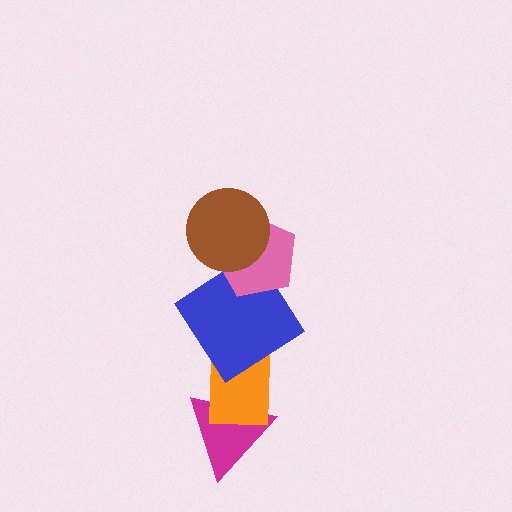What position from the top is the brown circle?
The brown circle is 1st from the top.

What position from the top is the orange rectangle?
The orange rectangle is 4th from the top.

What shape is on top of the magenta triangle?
The orange rectangle is on top of the magenta triangle.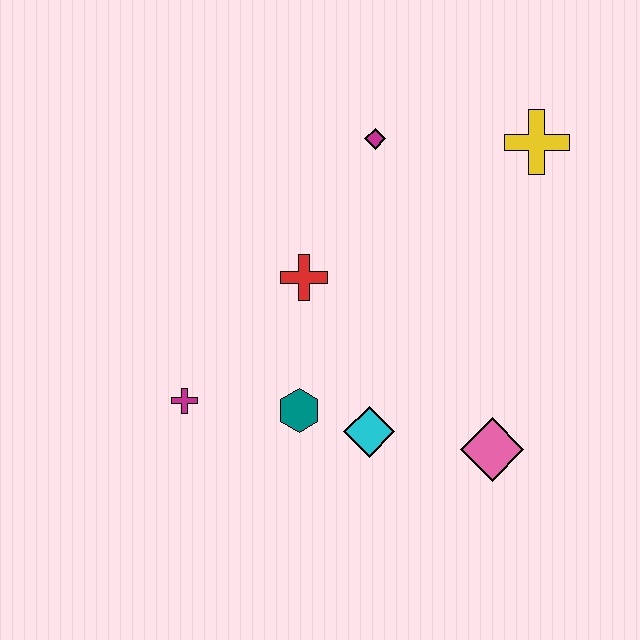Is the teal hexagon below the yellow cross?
Yes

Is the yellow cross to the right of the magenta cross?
Yes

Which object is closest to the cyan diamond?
The teal hexagon is closest to the cyan diamond.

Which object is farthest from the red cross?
The yellow cross is farthest from the red cross.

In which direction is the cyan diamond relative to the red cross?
The cyan diamond is below the red cross.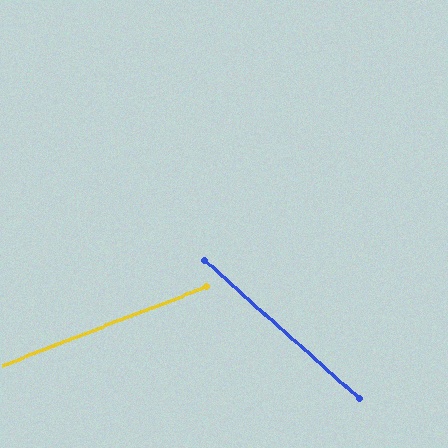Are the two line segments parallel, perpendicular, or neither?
Neither parallel nor perpendicular — they differ by about 63°.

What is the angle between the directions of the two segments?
Approximately 63 degrees.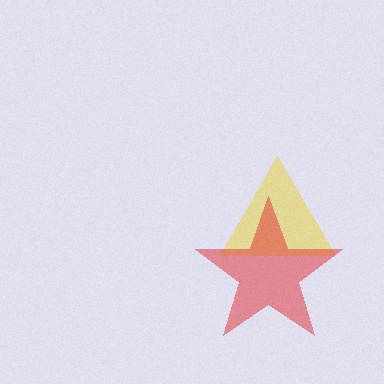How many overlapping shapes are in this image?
There are 2 overlapping shapes in the image.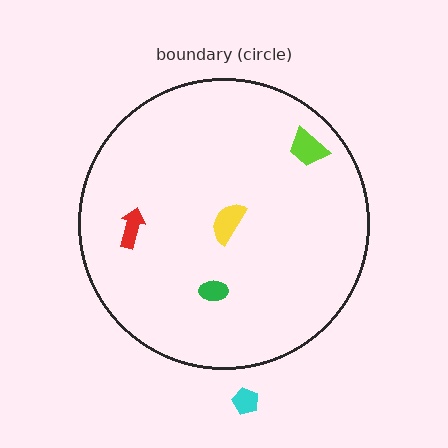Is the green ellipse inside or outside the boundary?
Inside.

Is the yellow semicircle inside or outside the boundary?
Inside.